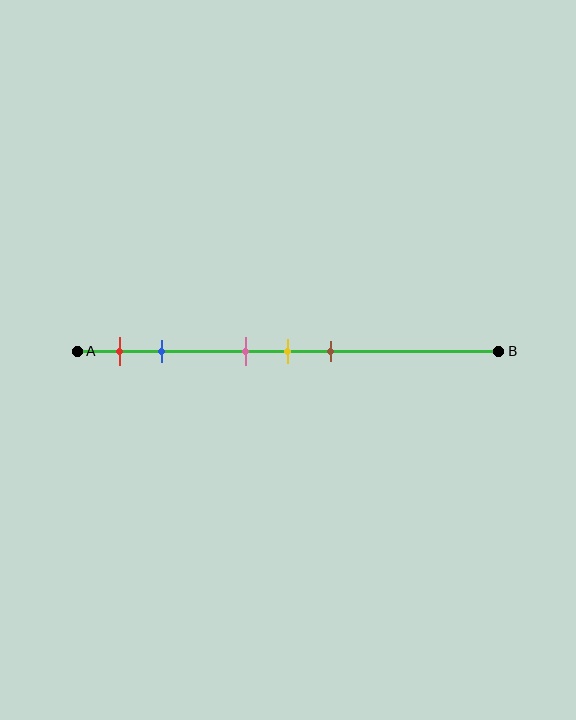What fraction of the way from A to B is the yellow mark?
The yellow mark is approximately 50% (0.5) of the way from A to B.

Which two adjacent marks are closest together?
The pink and yellow marks are the closest adjacent pair.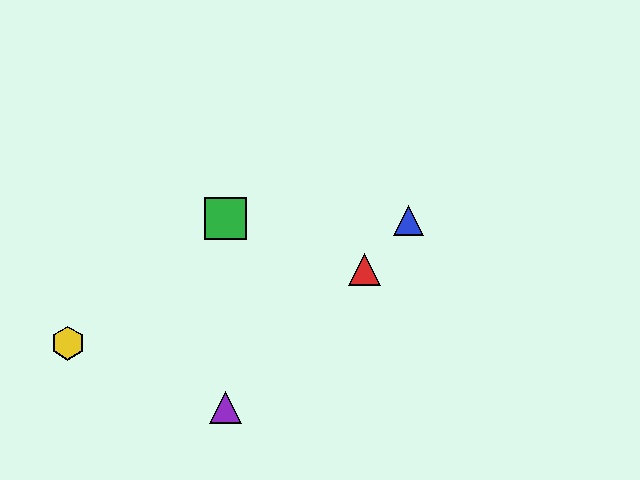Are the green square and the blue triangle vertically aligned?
No, the green square is at x≈225 and the blue triangle is at x≈408.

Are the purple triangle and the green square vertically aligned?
Yes, both are at x≈225.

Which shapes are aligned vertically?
The green square, the purple triangle are aligned vertically.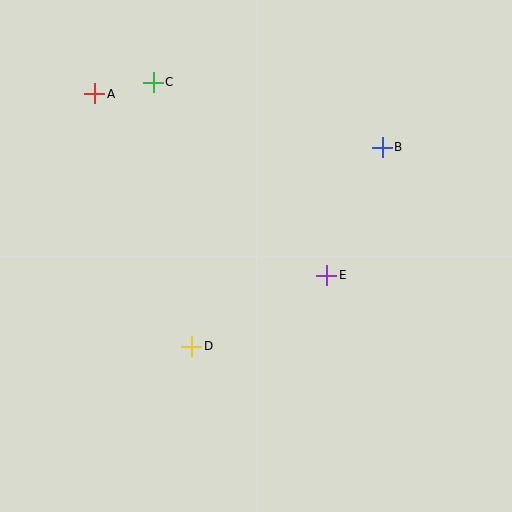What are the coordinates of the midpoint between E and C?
The midpoint between E and C is at (240, 179).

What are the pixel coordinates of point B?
Point B is at (382, 147).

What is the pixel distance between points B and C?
The distance between B and C is 238 pixels.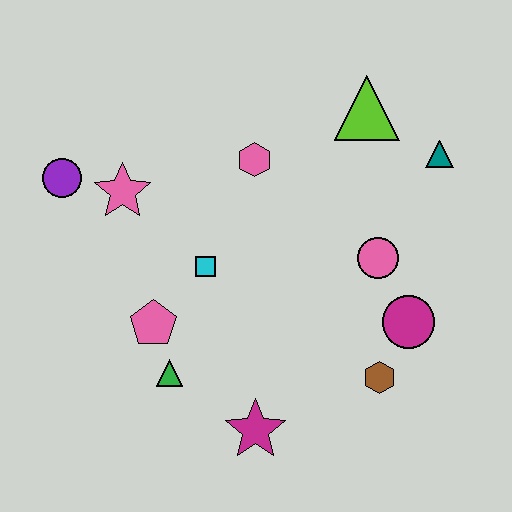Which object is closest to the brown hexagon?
The magenta circle is closest to the brown hexagon.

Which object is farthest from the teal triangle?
The purple circle is farthest from the teal triangle.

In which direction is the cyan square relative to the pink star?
The cyan square is to the right of the pink star.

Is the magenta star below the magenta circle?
Yes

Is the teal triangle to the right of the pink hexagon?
Yes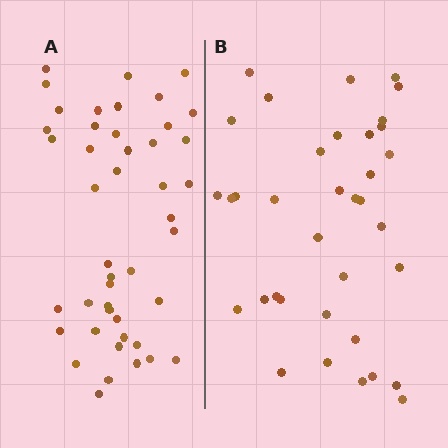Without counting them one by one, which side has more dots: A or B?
Region A (the left region) has more dots.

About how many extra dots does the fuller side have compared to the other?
Region A has roughly 8 or so more dots than region B.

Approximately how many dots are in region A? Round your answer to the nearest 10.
About 40 dots. (The exact count is 45, which rounds to 40.)